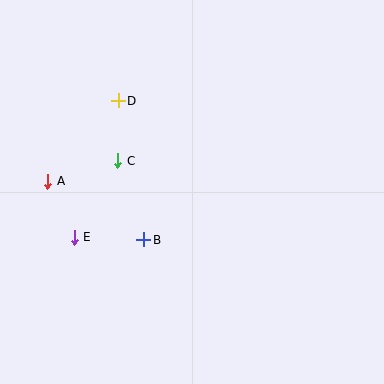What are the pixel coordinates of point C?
Point C is at (118, 161).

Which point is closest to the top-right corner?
Point D is closest to the top-right corner.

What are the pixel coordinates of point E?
Point E is at (74, 237).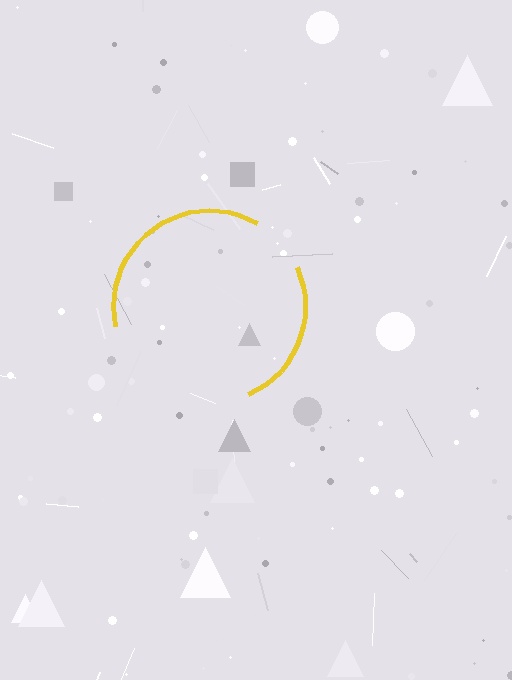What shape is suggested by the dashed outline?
The dashed outline suggests a circle.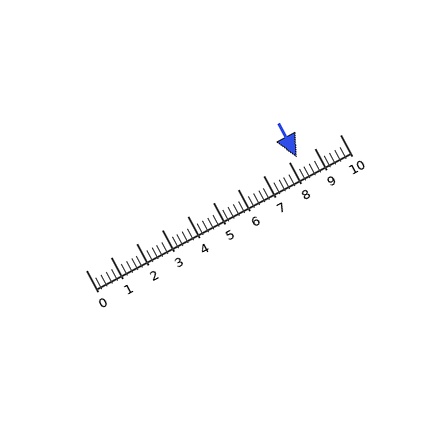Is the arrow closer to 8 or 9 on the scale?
The arrow is closer to 8.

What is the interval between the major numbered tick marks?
The major tick marks are spaced 1 units apart.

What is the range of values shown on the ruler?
The ruler shows values from 0 to 10.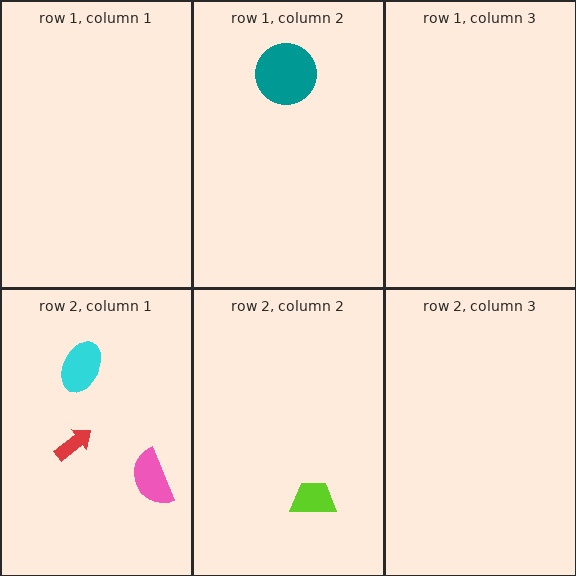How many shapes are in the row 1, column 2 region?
1.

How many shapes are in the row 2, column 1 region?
3.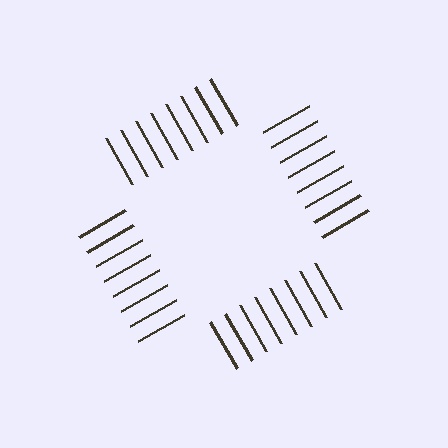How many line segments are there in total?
32 — 8 along each of the 4 edges.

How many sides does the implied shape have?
4 sides — the line-ends trace a square.